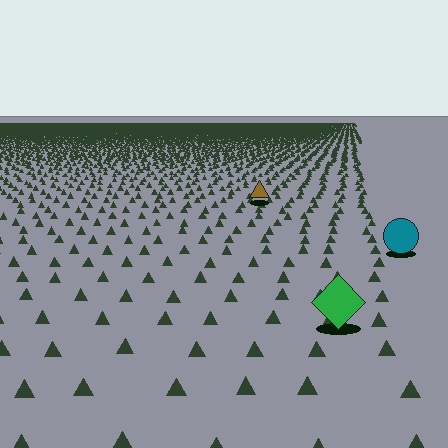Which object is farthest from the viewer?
The brown triangle is farthest from the viewer. It appears smaller and the ground texture around it is denser.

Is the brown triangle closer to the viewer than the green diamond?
No. The green diamond is closer — you can tell from the texture gradient: the ground texture is coarser near it.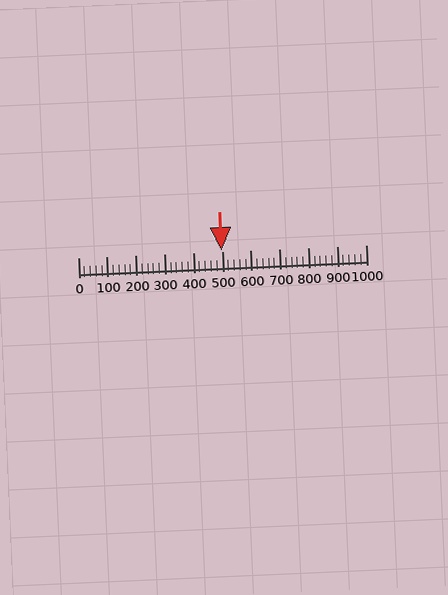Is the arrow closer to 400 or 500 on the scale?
The arrow is closer to 500.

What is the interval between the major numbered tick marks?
The major tick marks are spaced 100 units apart.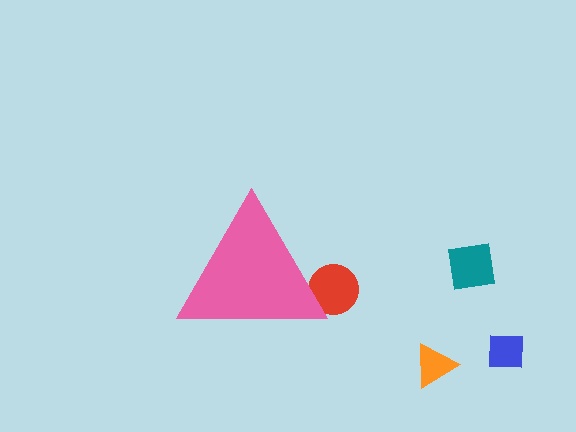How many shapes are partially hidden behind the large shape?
1 shape is partially hidden.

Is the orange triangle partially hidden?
No, the orange triangle is fully visible.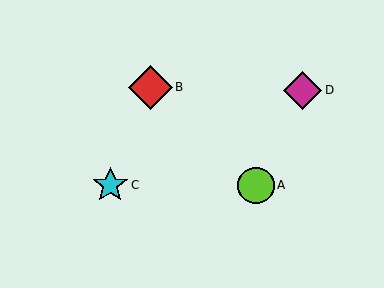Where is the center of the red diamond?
The center of the red diamond is at (150, 87).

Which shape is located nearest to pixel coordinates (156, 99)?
The red diamond (labeled B) at (150, 87) is nearest to that location.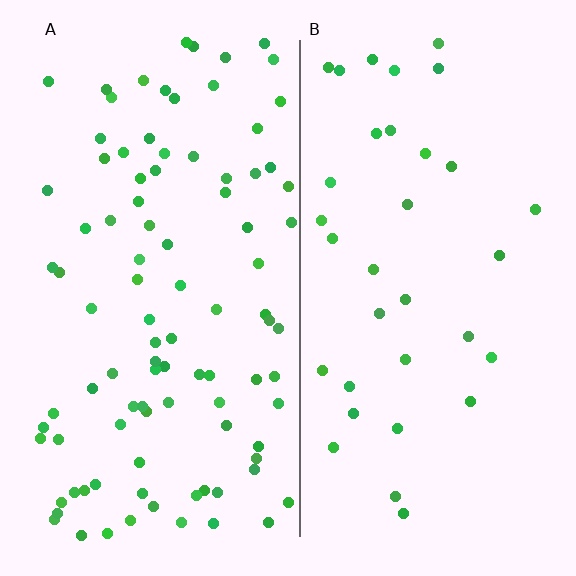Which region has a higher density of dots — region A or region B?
A (the left).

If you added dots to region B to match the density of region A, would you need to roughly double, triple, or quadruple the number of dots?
Approximately triple.